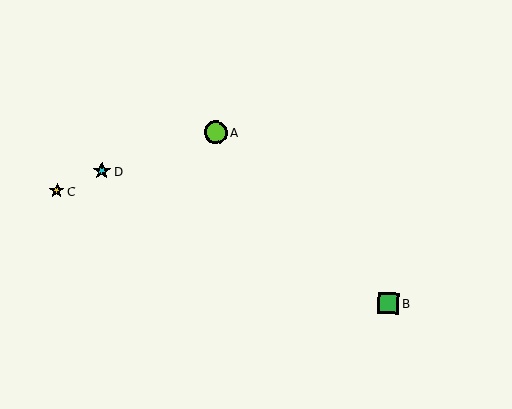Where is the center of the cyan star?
The center of the cyan star is at (102, 171).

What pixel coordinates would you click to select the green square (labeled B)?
Click at (388, 303) to select the green square B.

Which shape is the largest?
The lime circle (labeled A) is the largest.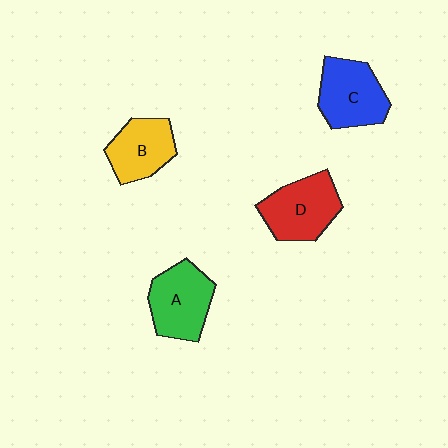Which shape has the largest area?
Shape D (red).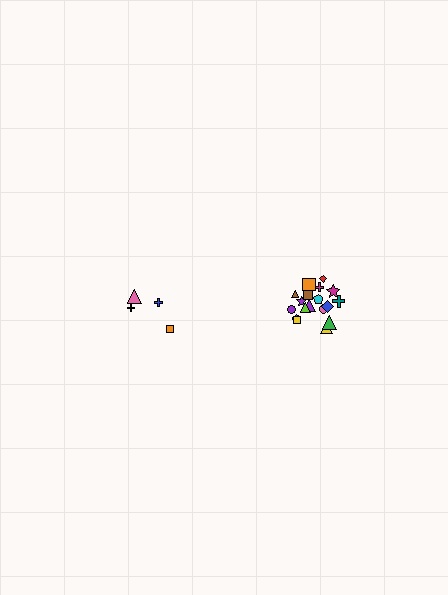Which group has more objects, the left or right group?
The right group.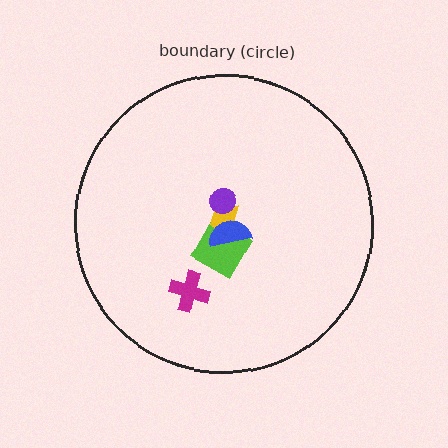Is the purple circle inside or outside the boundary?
Inside.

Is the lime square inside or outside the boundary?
Inside.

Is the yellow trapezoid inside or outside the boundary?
Inside.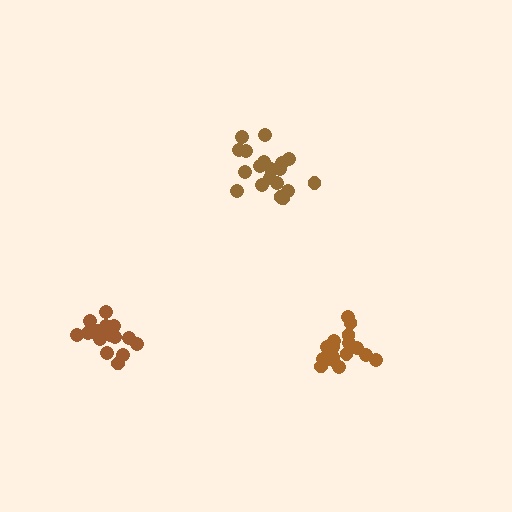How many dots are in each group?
Group 1: 17 dots, Group 2: 19 dots, Group 3: 18 dots (54 total).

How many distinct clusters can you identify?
There are 3 distinct clusters.